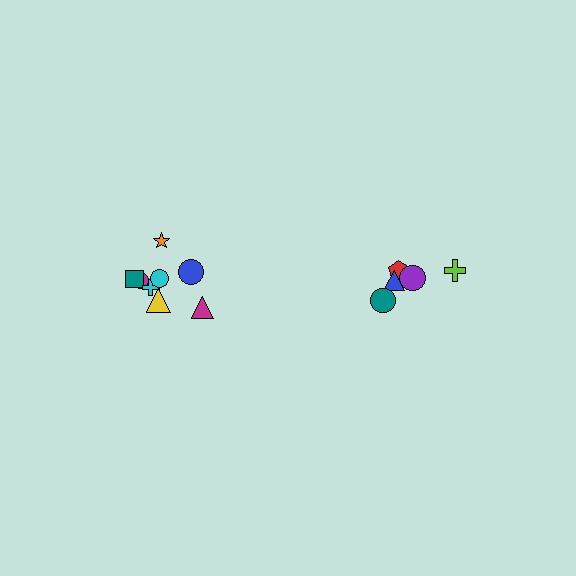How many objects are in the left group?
There are 8 objects.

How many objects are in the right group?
There are 5 objects.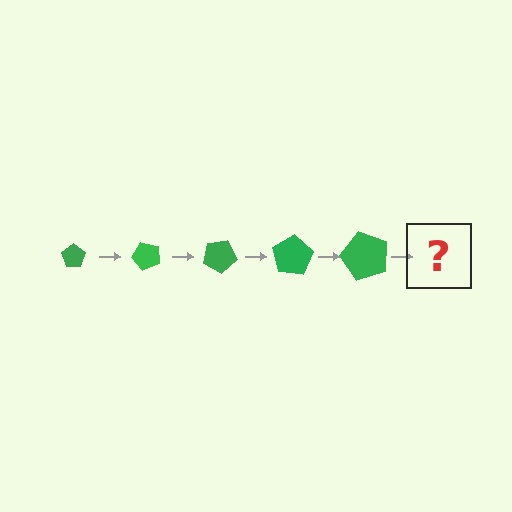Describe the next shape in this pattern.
It should be a pentagon, larger than the previous one and rotated 250 degrees from the start.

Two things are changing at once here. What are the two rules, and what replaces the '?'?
The two rules are that the pentagon grows larger each step and it rotates 50 degrees each step. The '?' should be a pentagon, larger than the previous one and rotated 250 degrees from the start.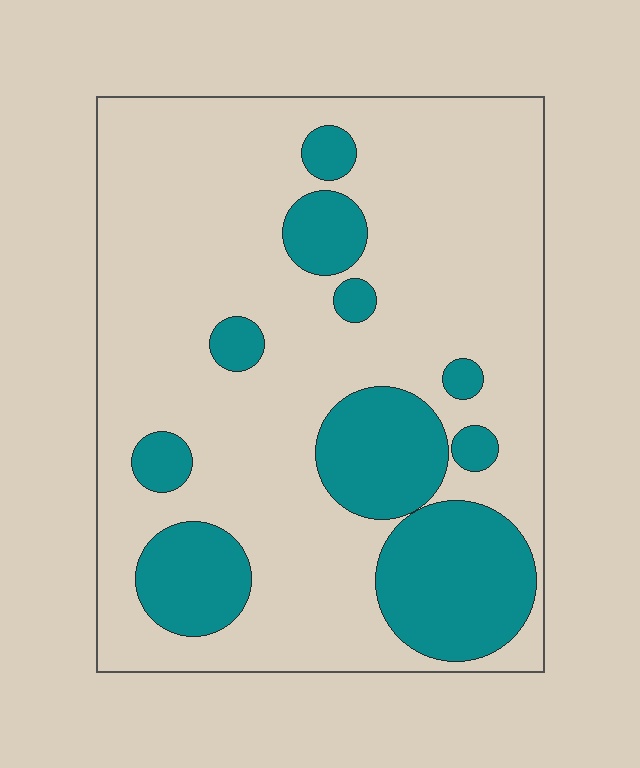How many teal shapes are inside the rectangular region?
10.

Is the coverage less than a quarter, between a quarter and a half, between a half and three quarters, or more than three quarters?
Less than a quarter.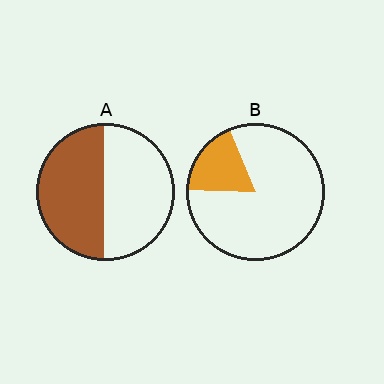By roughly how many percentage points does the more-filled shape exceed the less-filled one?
By roughly 30 percentage points (A over B).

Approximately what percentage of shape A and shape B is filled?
A is approximately 50% and B is approximately 20%.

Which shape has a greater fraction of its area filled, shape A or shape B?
Shape A.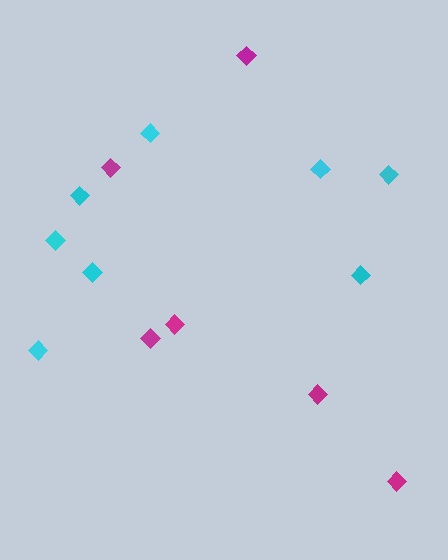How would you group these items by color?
There are 2 groups: one group of cyan diamonds (8) and one group of magenta diamonds (6).